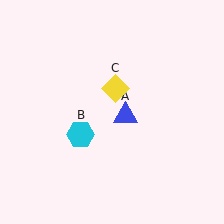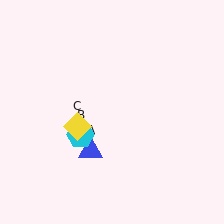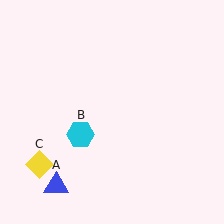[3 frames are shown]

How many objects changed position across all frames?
2 objects changed position: blue triangle (object A), yellow diamond (object C).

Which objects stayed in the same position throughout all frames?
Cyan hexagon (object B) remained stationary.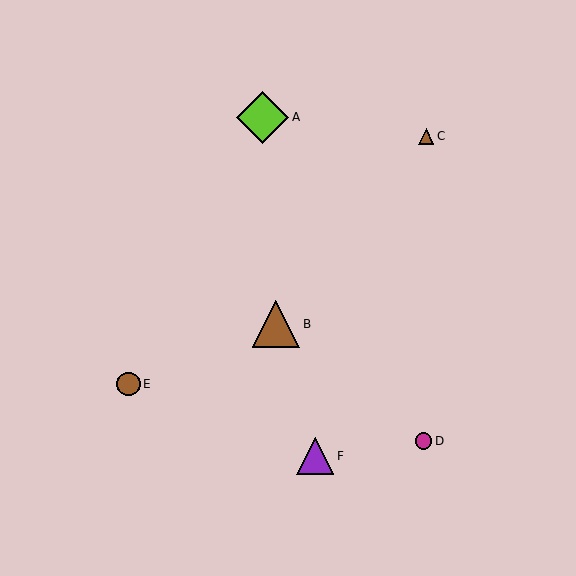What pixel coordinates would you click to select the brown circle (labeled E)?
Click at (128, 384) to select the brown circle E.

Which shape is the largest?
The lime diamond (labeled A) is the largest.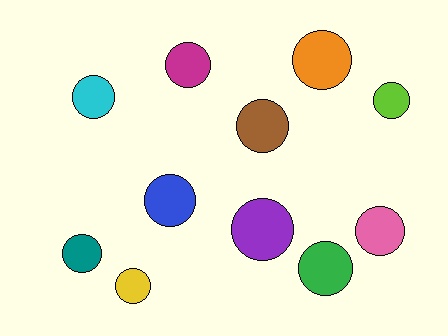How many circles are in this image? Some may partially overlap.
There are 11 circles.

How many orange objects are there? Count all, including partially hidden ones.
There is 1 orange object.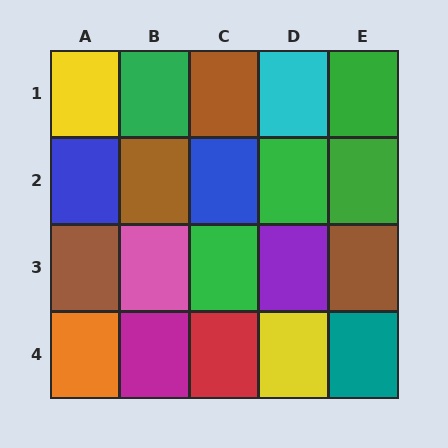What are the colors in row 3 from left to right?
Brown, pink, green, purple, brown.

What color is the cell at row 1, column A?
Yellow.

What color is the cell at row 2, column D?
Green.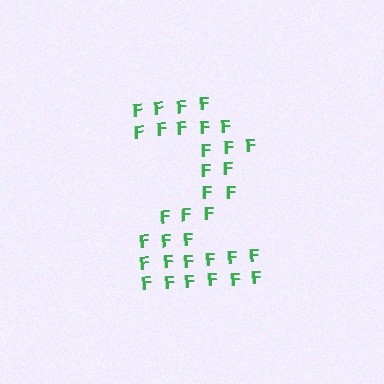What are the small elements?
The small elements are letter F's.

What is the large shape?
The large shape is the digit 2.